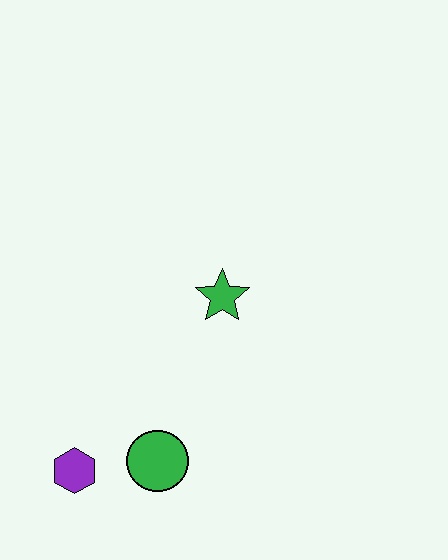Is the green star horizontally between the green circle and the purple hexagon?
No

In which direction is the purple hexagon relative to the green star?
The purple hexagon is below the green star.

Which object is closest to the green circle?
The purple hexagon is closest to the green circle.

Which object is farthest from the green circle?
The green star is farthest from the green circle.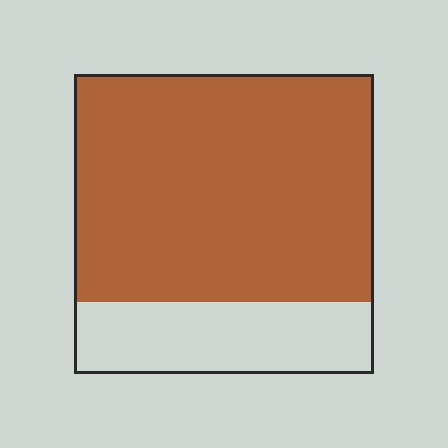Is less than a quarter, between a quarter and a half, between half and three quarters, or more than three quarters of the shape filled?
More than three quarters.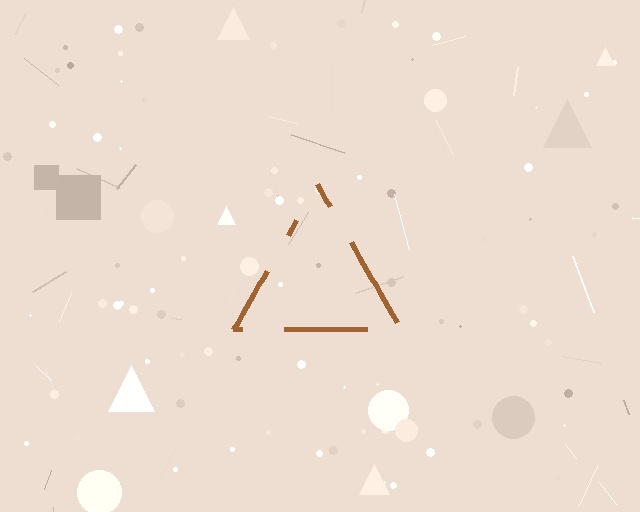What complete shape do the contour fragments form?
The contour fragments form a triangle.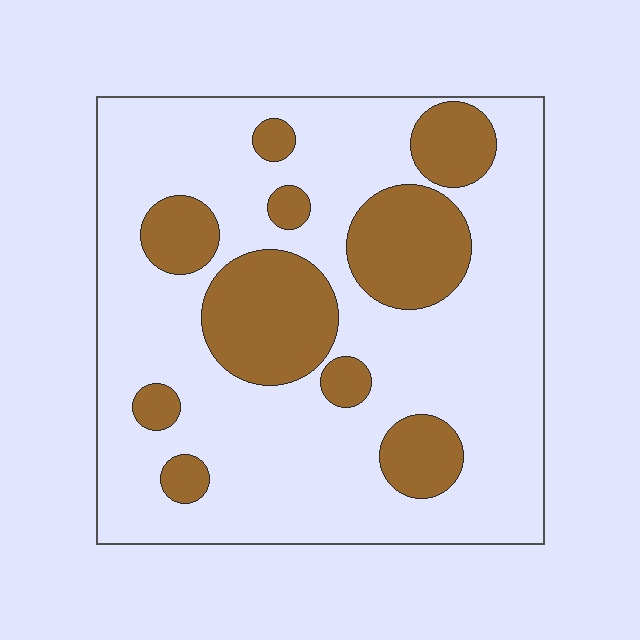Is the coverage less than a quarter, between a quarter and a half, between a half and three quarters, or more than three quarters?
Between a quarter and a half.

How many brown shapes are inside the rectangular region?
10.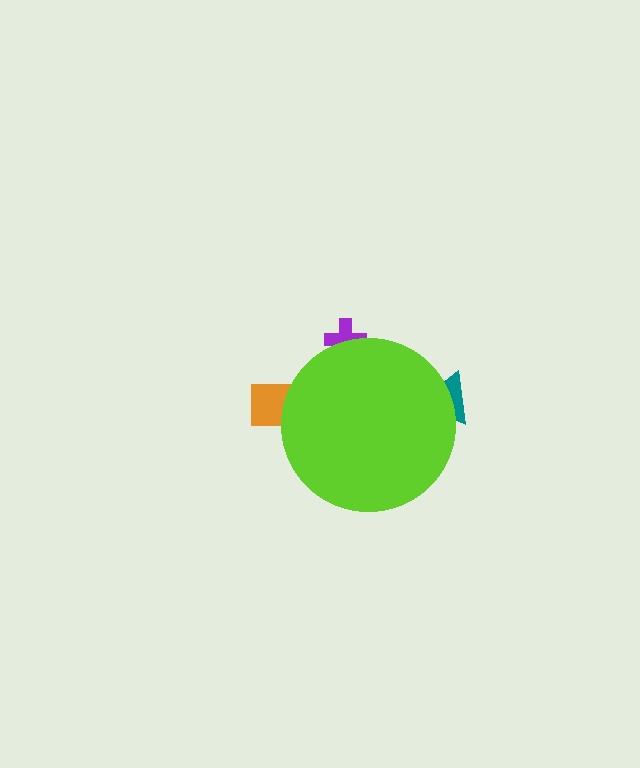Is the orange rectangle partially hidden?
Yes, the orange rectangle is partially hidden behind the lime circle.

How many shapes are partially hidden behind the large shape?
3 shapes are partially hidden.